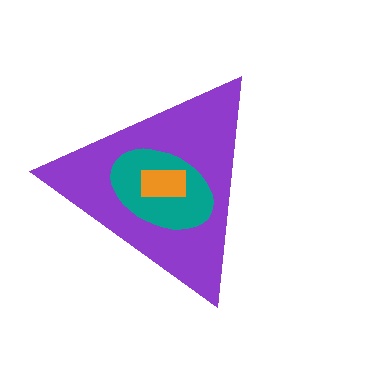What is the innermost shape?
The orange rectangle.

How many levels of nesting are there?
3.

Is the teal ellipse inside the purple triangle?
Yes.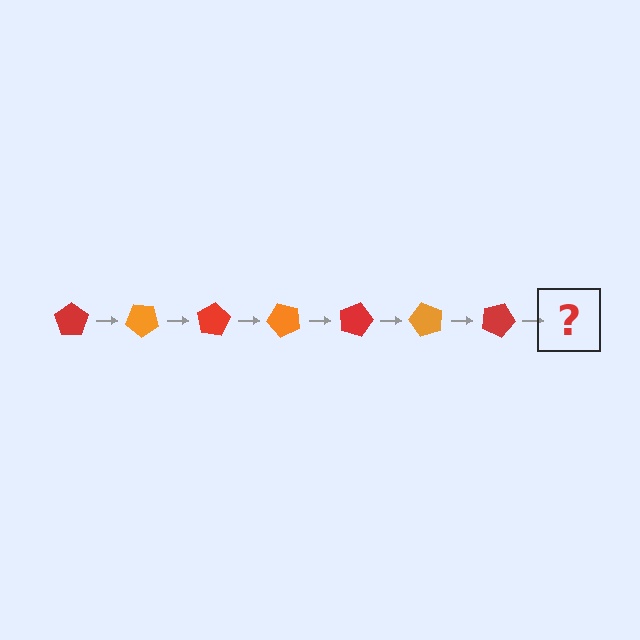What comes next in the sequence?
The next element should be an orange pentagon, rotated 280 degrees from the start.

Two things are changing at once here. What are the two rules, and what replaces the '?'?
The two rules are that it rotates 40 degrees each step and the color cycles through red and orange. The '?' should be an orange pentagon, rotated 280 degrees from the start.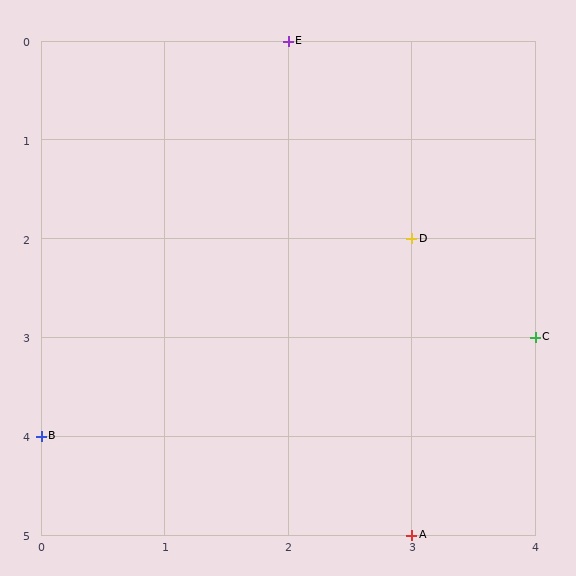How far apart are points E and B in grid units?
Points E and B are 2 columns and 4 rows apart (about 4.5 grid units diagonally).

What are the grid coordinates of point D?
Point D is at grid coordinates (3, 2).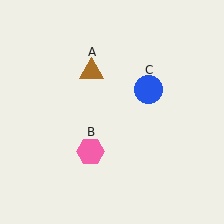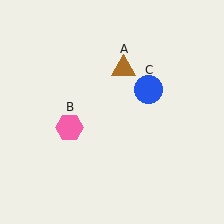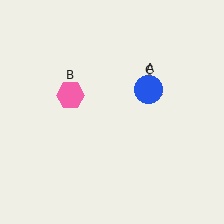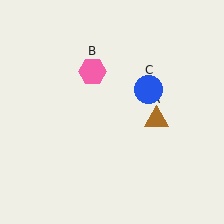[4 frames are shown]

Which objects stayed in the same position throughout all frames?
Blue circle (object C) remained stationary.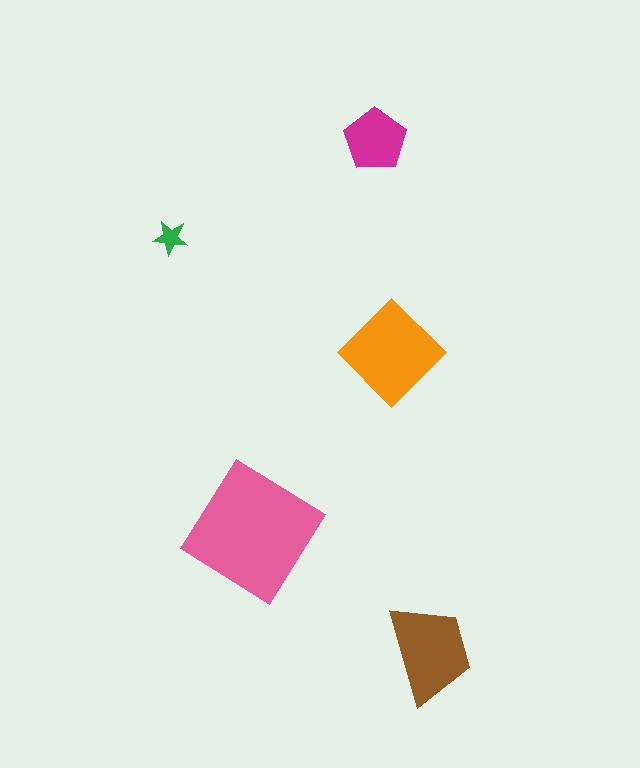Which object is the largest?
The pink diamond.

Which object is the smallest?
The green star.